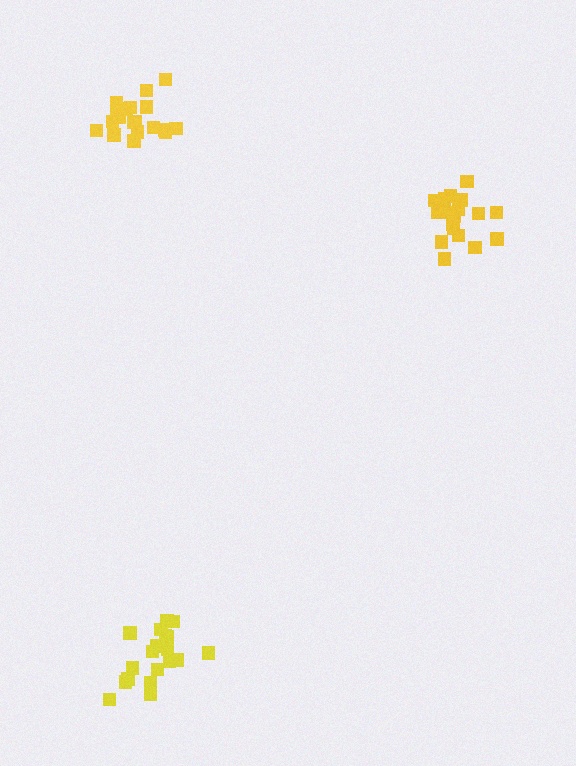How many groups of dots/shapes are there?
There are 3 groups.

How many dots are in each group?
Group 1: 18 dots, Group 2: 19 dots, Group 3: 20 dots (57 total).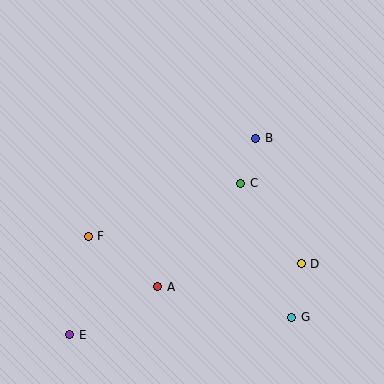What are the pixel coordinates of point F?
Point F is at (88, 236).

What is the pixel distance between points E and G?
The distance between E and G is 222 pixels.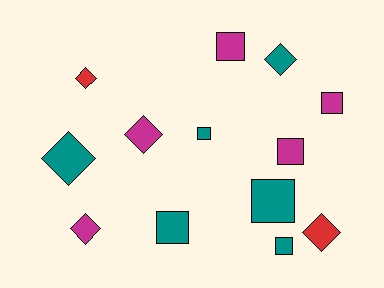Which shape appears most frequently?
Square, with 7 objects.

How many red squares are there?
There are no red squares.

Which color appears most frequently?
Teal, with 6 objects.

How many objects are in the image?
There are 13 objects.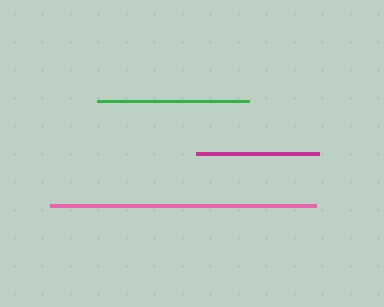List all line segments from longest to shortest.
From longest to shortest: pink, green, magenta.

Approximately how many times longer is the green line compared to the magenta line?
The green line is approximately 1.2 times the length of the magenta line.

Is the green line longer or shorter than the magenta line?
The green line is longer than the magenta line.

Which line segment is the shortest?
The magenta line is the shortest at approximately 123 pixels.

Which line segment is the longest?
The pink line is the longest at approximately 266 pixels.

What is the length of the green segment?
The green segment is approximately 151 pixels long.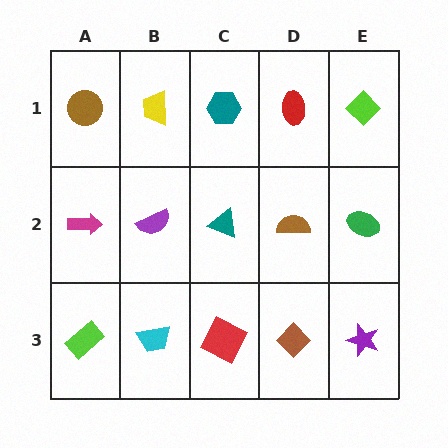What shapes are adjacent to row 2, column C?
A teal hexagon (row 1, column C), a red square (row 3, column C), a purple semicircle (row 2, column B), a brown semicircle (row 2, column D).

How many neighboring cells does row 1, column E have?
2.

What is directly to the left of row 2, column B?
A magenta arrow.